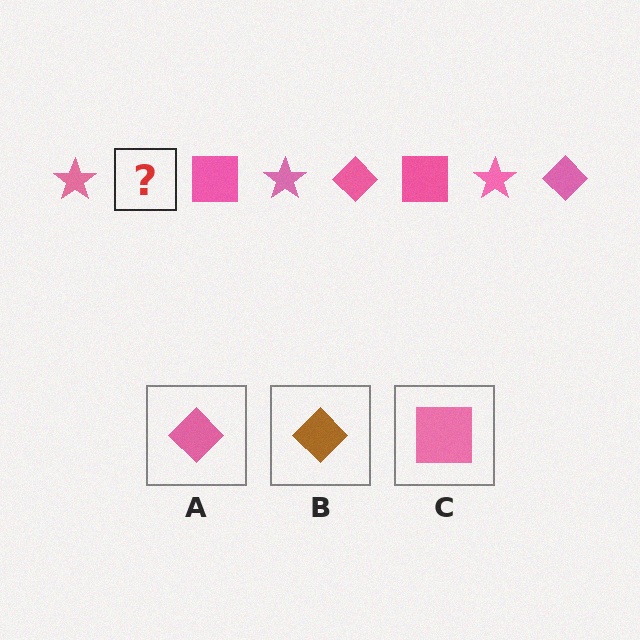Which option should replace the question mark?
Option A.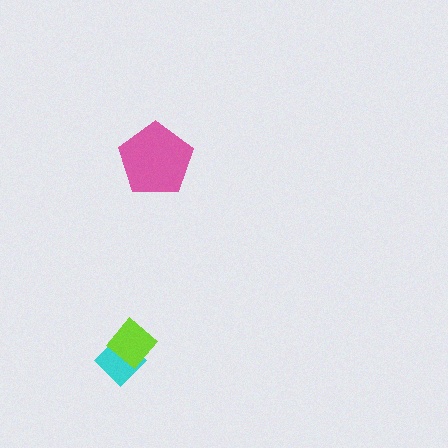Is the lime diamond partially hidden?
No, no other shape covers it.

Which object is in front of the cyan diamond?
The lime diamond is in front of the cyan diamond.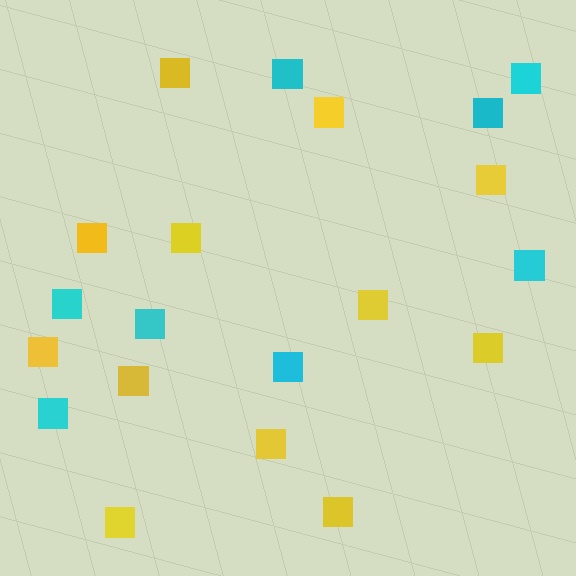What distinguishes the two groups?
There are 2 groups: one group of yellow squares (12) and one group of cyan squares (8).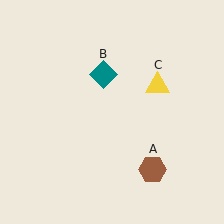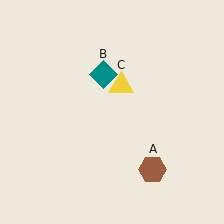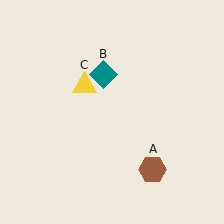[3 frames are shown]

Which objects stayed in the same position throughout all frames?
Brown hexagon (object A) and teal diamond (object B) remained stationary.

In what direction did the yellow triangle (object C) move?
The yellow triangle (object C) moved left.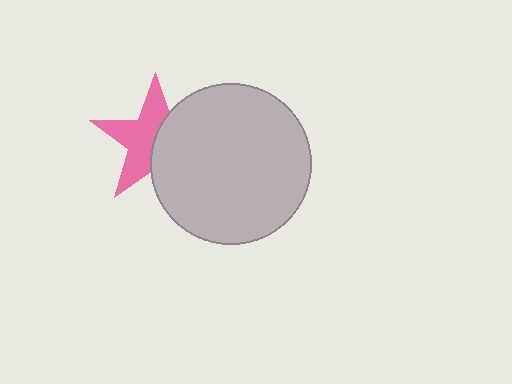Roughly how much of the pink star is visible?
About half of it is visible (roughly 55%).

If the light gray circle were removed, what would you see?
You would see the complete pink star.